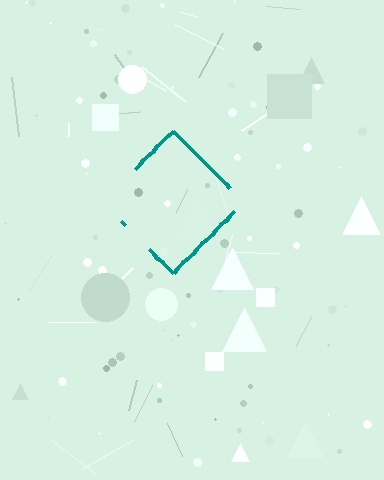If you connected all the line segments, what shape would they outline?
They would outline a diamond.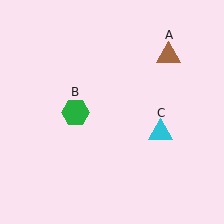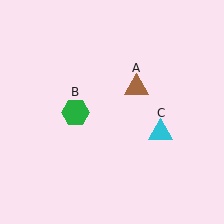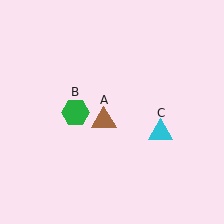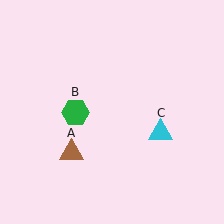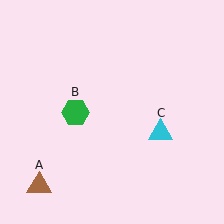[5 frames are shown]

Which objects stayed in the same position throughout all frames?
Green hexagon (object B) and cyan triangle (object C) remained stationary.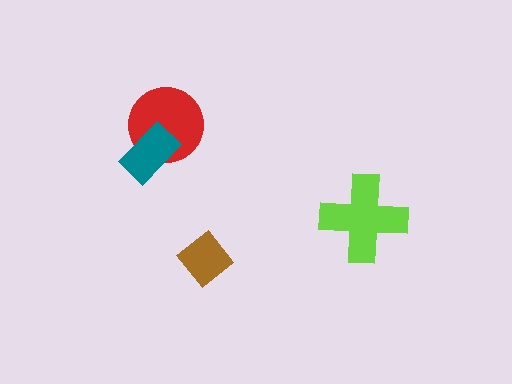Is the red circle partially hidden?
Yes, it is partially covered by another shape.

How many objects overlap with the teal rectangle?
1 object overlaps with the teal rectangle.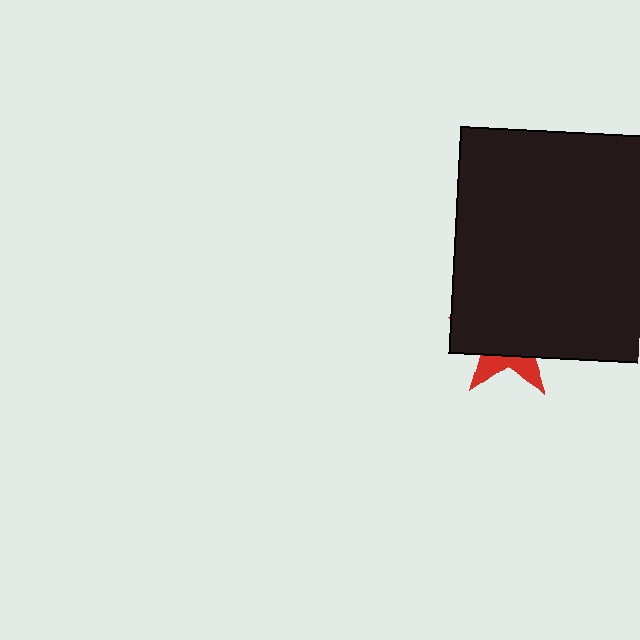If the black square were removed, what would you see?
You would see the complete red star.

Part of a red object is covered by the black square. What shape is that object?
It is a star.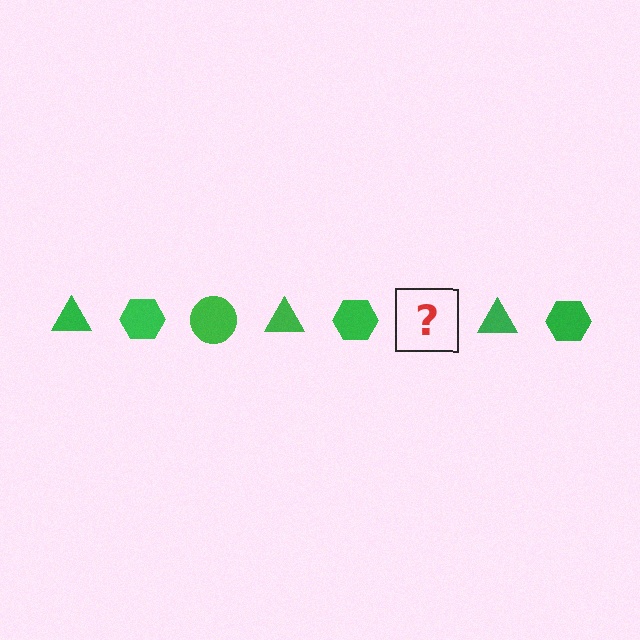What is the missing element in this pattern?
The missing element is a green circle.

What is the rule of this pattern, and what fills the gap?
The rule is that the pattern cycles through triangle, hexagon, circle shapes in green. The gap should be filled with a green circle.